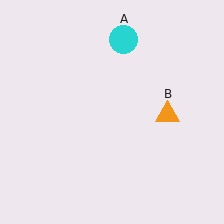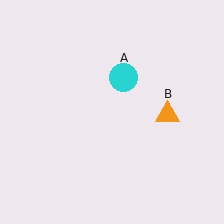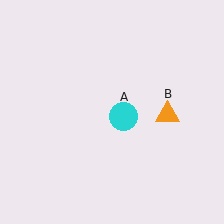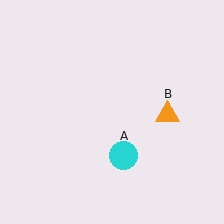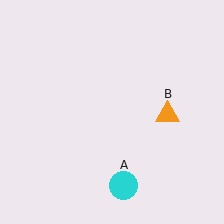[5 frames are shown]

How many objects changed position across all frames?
1 object changed position: cyan circle (object A).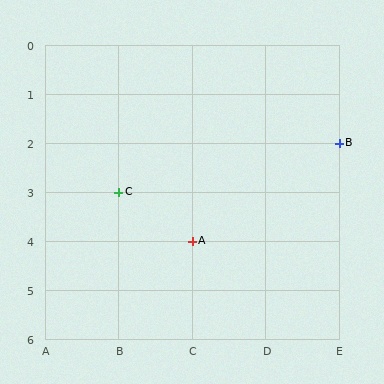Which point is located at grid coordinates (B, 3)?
Point C is at (B, 3).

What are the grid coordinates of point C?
Point C is at grid coordinates (B, 3).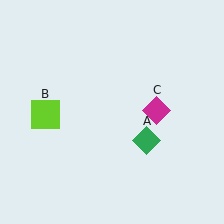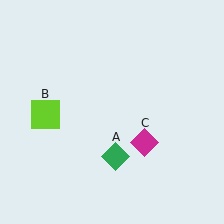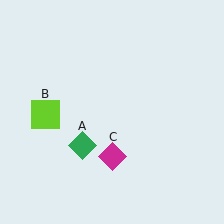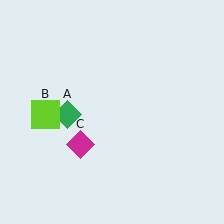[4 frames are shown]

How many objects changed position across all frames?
2 objects changed position: green diamond (object A), magenta diamond (object C).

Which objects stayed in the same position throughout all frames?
Lime square (object B) remained stationary.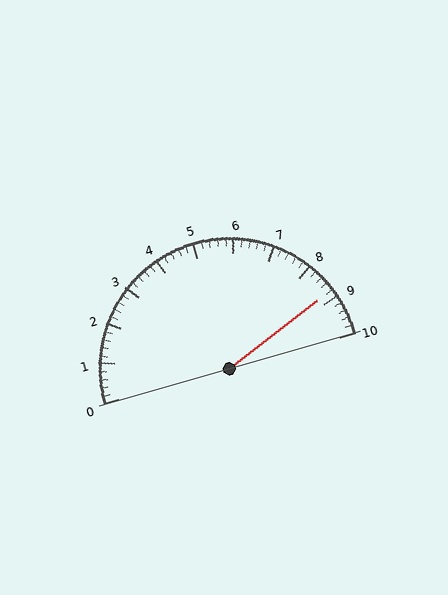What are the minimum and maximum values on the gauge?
The gauge ranges from 0 to 10.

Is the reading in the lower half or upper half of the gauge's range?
The reading is in the upper half of the range (0 to 10).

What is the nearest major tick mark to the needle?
The nearest major tick mark is 9.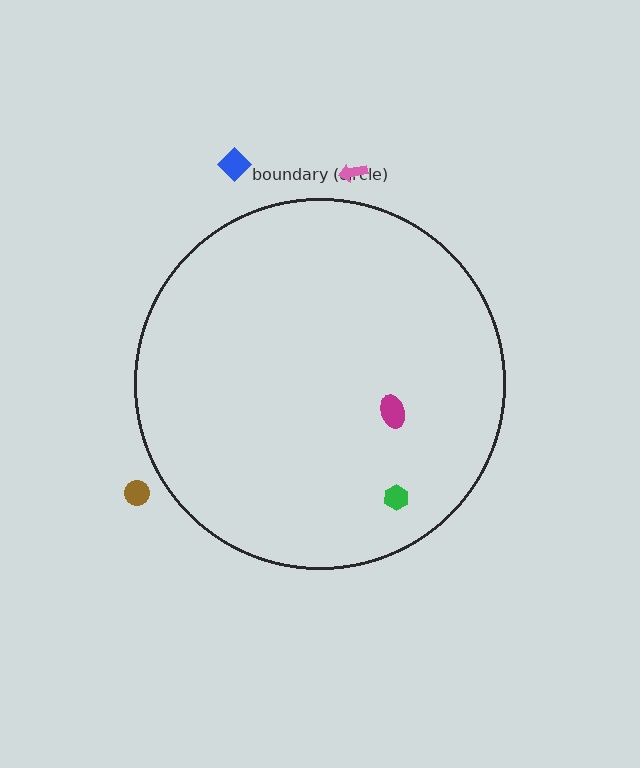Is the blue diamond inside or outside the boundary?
Outside.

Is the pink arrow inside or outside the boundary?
Outside.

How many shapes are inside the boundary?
2 inside, 3 outside.